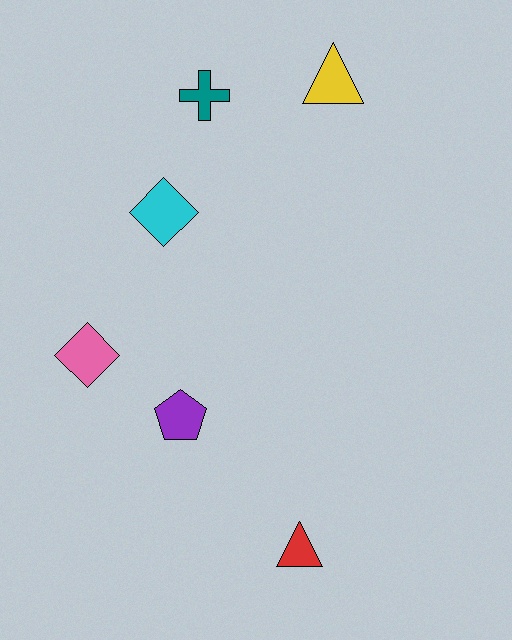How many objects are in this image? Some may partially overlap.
There are 6 objects.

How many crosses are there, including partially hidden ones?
There is 1 cross.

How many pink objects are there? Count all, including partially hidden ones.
There is 1 pink object.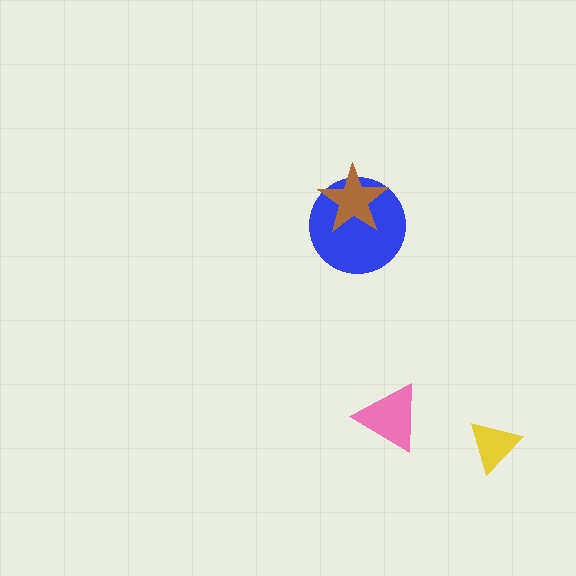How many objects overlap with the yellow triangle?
0 objects overlap with the yellow triangle.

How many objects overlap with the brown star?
1 object overlaps with the brown star.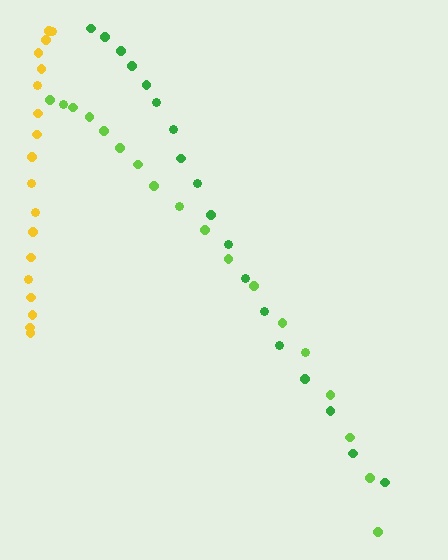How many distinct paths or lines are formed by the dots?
There are 3 distinct paths.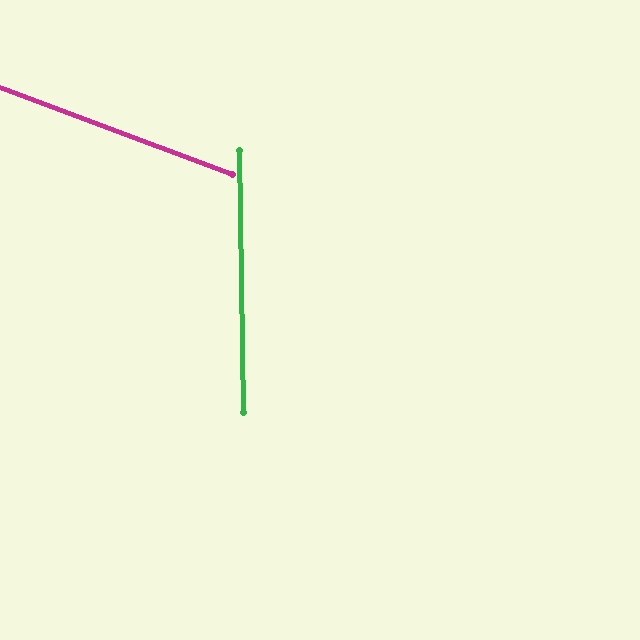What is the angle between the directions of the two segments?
Approximately 69 degrees.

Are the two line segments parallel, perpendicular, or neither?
Neither parallel nor perpendicular — they differ by about 69°.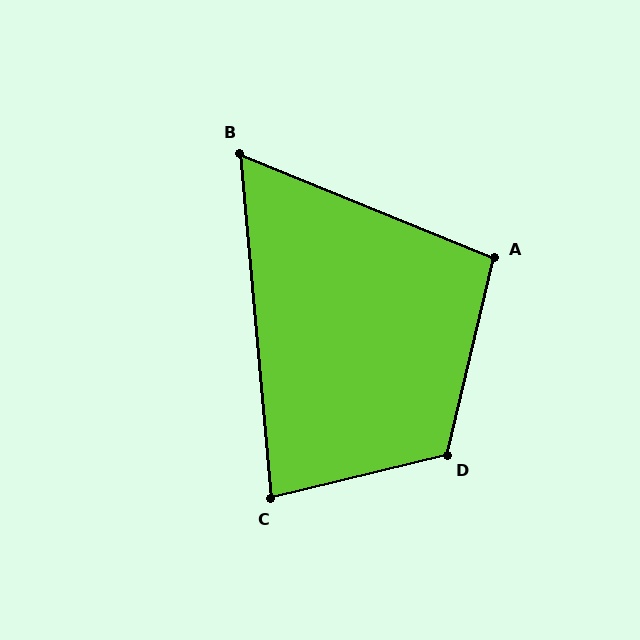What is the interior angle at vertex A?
Approximately 99 degrees (obtuse).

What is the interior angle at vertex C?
Approximately 81 degrees (acute).